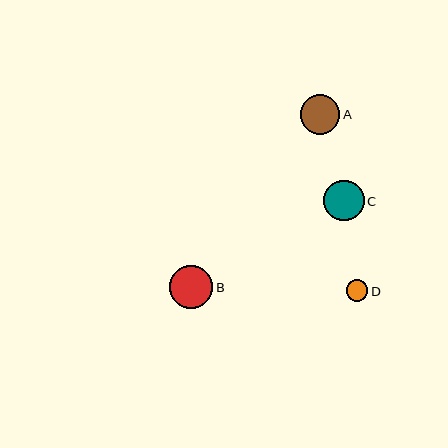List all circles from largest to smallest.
From largest to smallest: B, C, A, D.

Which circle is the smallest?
Circle D is the smallest with a size of approximately 22 pixels.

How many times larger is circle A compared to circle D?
Circle A is approximately 1.8 times the size of circle D.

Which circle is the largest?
Circle B is the largest with a size of approximately 43 pixels.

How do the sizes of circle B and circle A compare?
Circle B and circle A are approximately the same size.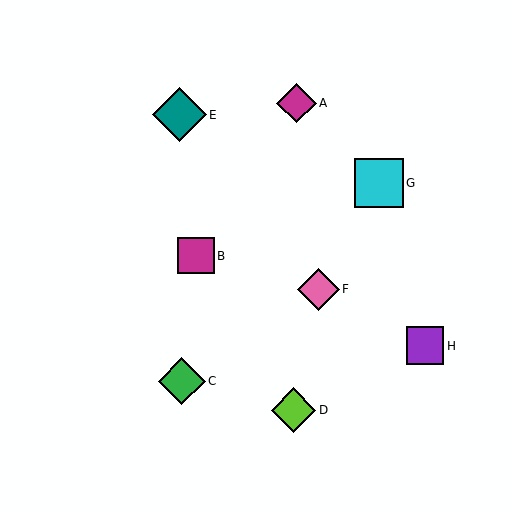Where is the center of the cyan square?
The center of the cyan square is at (379, 183).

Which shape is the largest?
The teal diamond (labeled E) is the largest.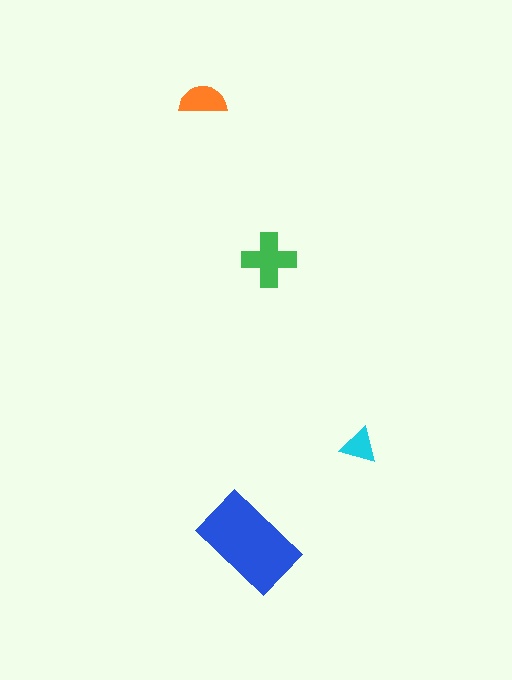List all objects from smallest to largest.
The cyan triangle, the orange semicircle, the green cross, the blue rectangle.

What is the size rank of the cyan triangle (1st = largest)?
4th.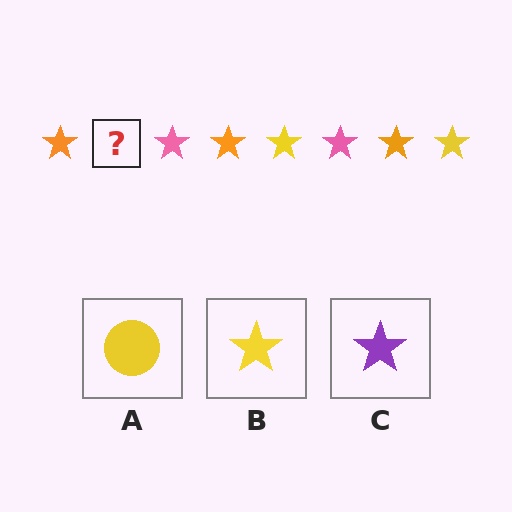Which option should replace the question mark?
Option B.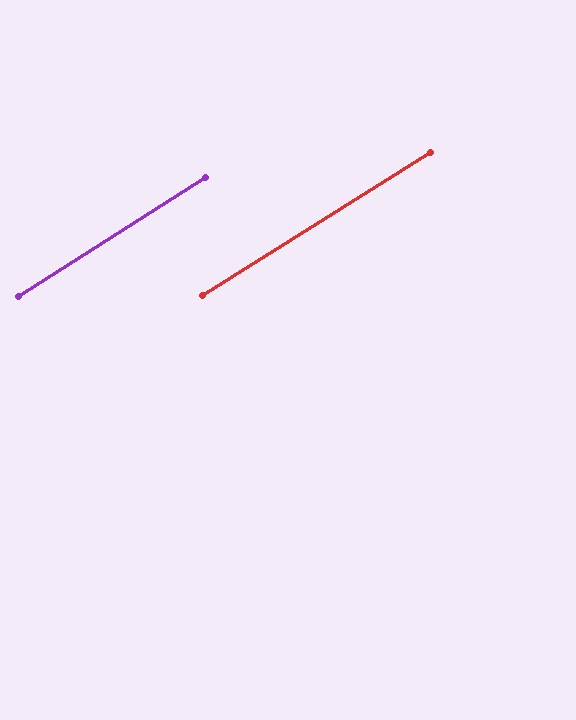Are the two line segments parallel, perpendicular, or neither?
Parallel — their directions differ by only 0.4°.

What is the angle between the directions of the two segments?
Approximately 0 degrees.